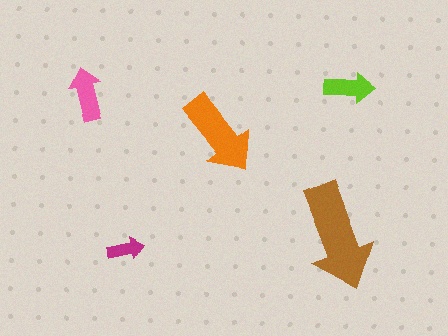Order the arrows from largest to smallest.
the brown one, the orange one, the pink one, the lime one, the magenta one.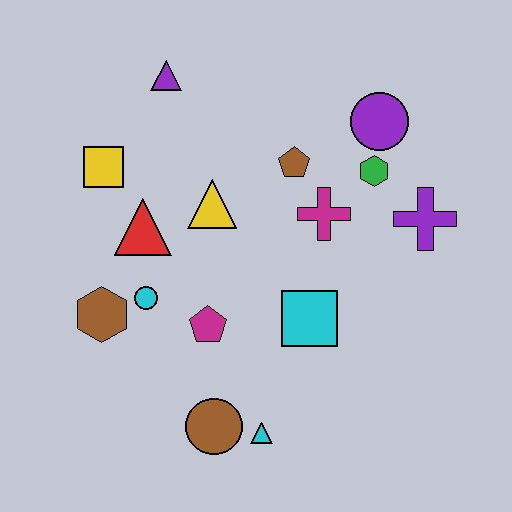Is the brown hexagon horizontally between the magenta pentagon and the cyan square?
No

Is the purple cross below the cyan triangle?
No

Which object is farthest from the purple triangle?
The cyan triangle is farthest from the purple triangle.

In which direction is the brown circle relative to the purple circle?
The brown circle is below the purple circle.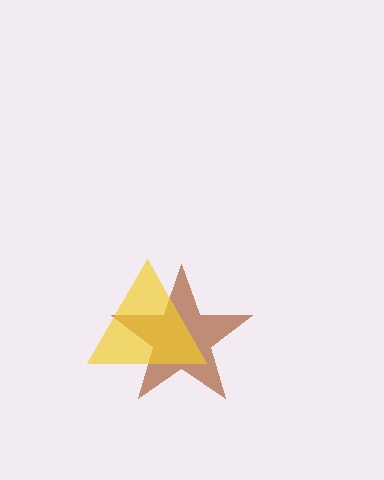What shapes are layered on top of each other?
The layered shapes are: a brown star, a yellow triangle.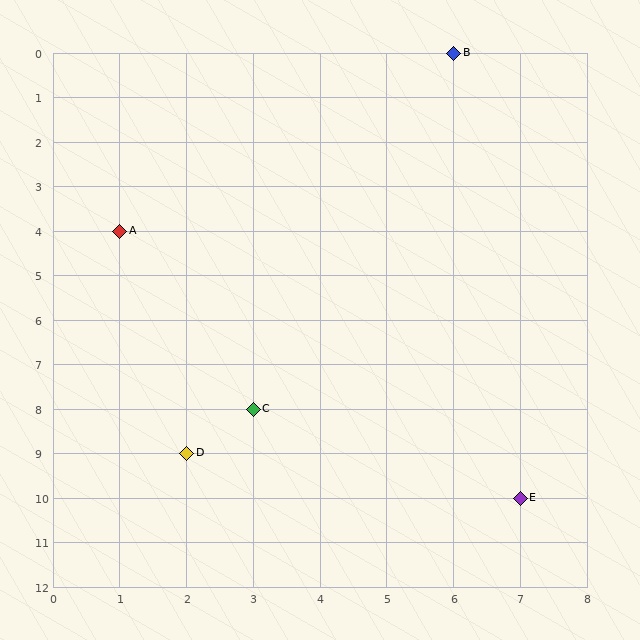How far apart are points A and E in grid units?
Points A and E are 6 columns and 6 rows apart (about 8.5 grid units diagonally).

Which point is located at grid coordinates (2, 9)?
Point D is at (2, 9).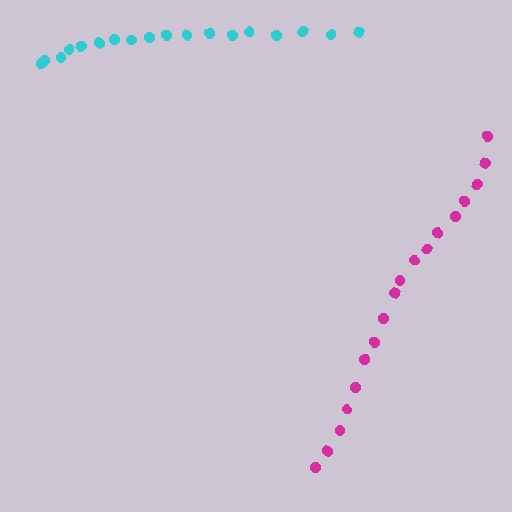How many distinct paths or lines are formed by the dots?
There are 2 distinct paths.